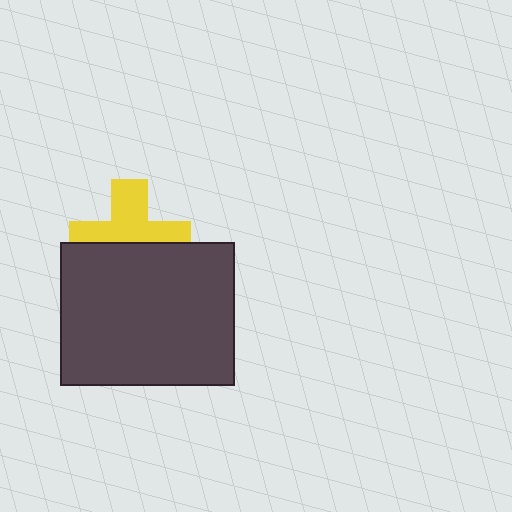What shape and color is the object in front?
The object in front is a dark gray rectangle.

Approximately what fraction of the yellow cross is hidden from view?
Roughly 47% of the yellow cross is hidden behind the dark gray rectangle.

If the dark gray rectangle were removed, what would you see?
You would see the complete yellow cross.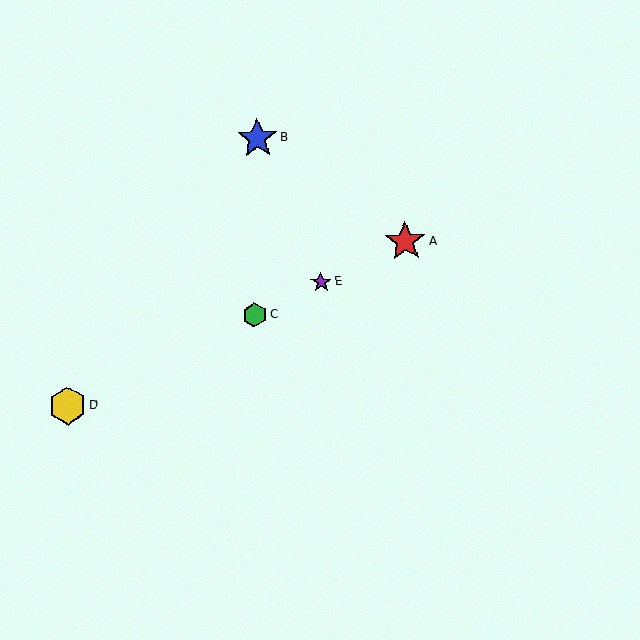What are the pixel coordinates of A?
Object A is at (405, 241).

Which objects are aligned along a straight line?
Objects A, C, D, E are aligned along a straight line.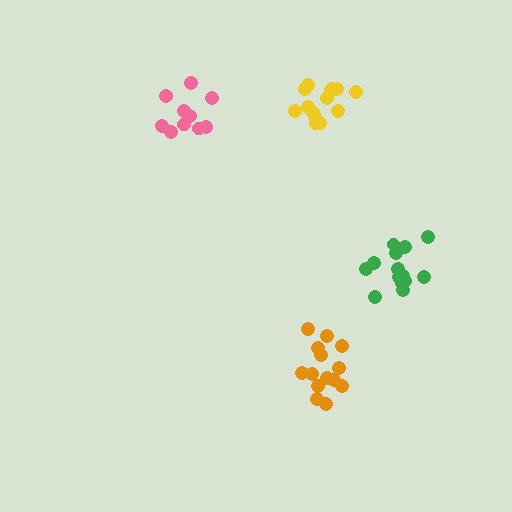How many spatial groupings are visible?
There are 4 spatial groupings.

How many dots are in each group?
Group 1: 14 dots, Group 2: 10 dots, Group 3: 14 dots, Group 4: 14 dots (52 total).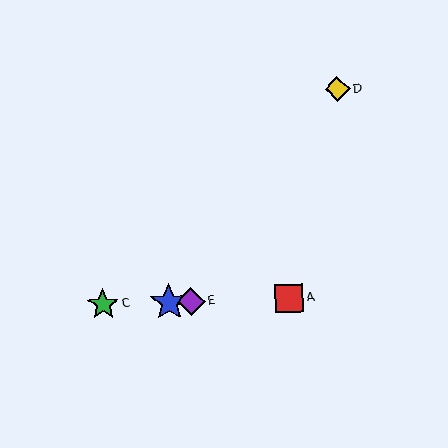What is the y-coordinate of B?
Object B is at y≈302.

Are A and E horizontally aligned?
Yes, both are at y≈298.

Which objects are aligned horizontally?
Objects A, B, C, E are aligned horizontally.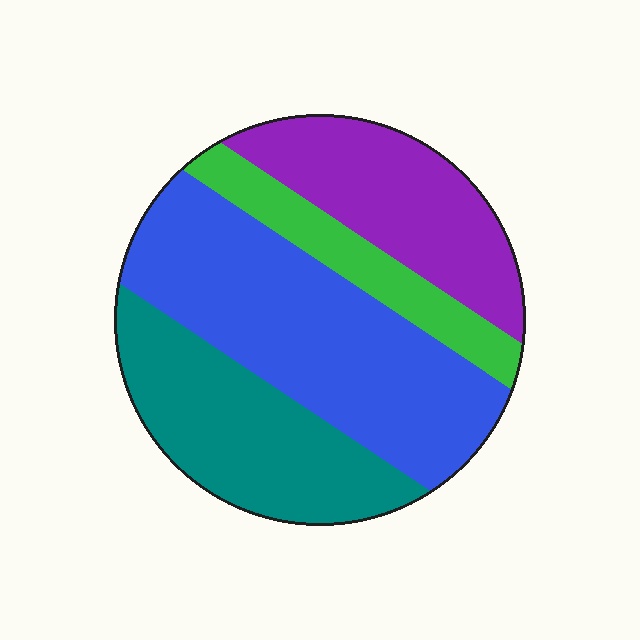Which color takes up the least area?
Green, at roughly 15%.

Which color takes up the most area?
Blue, at roughly 40%.